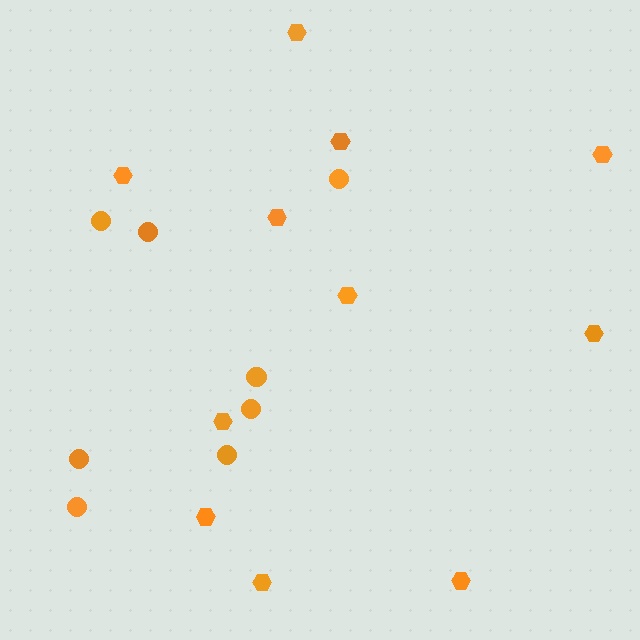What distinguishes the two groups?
There are 2 groups: one group of circles (8) and one group of hexagons (11).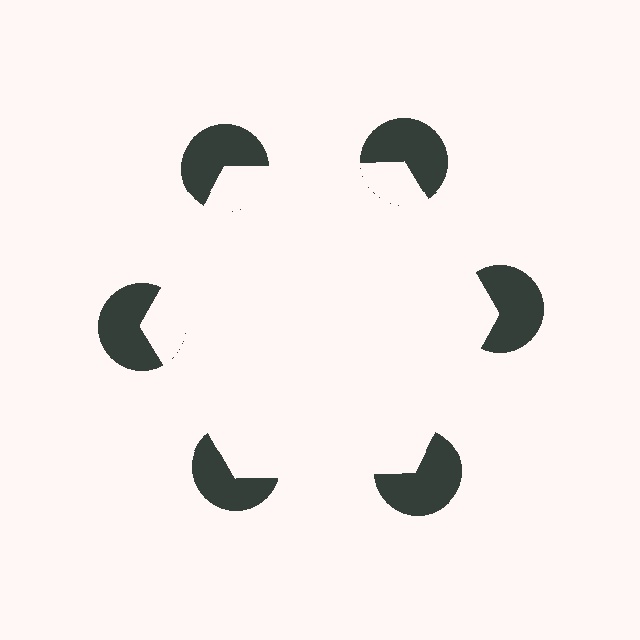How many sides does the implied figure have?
6 sides.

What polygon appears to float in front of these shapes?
An illusory hexagon — its edges are inferred from the aligned wedge cuts in the pac-man discs, not physically drawn.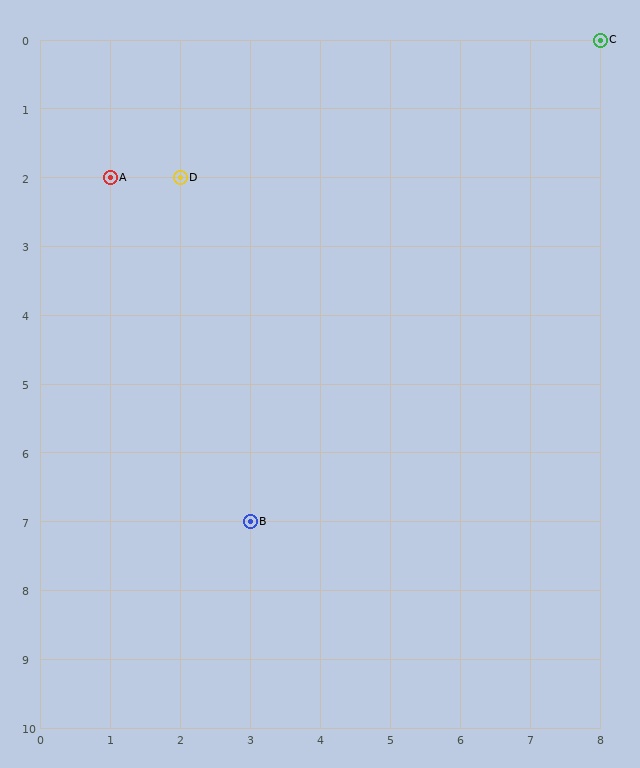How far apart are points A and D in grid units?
Points A and D are 1 column apart.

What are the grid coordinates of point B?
Point B is at grid coordinates (3, 7).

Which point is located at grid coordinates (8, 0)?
Point C is at (8, 0).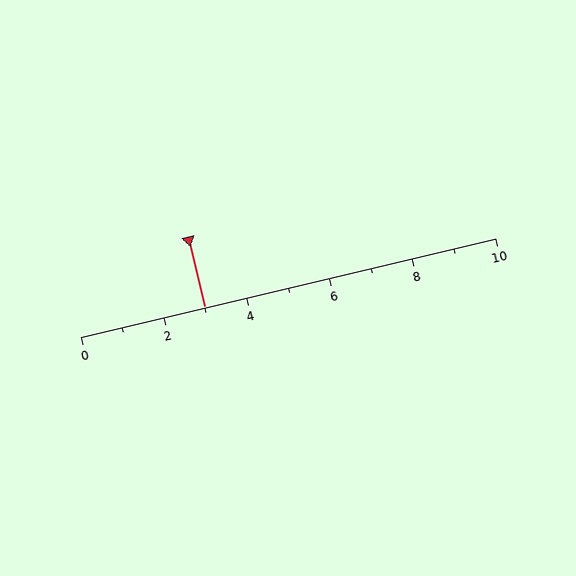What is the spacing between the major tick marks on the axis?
The major ticks are spaced 2 apart.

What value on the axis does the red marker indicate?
The marker indicates approximately 3.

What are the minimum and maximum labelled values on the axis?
The axis runs from 0 to 10.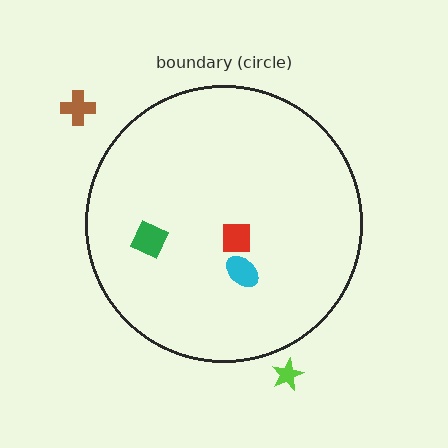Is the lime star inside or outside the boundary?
Outside.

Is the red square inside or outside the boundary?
Inside.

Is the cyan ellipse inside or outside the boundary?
Inside.